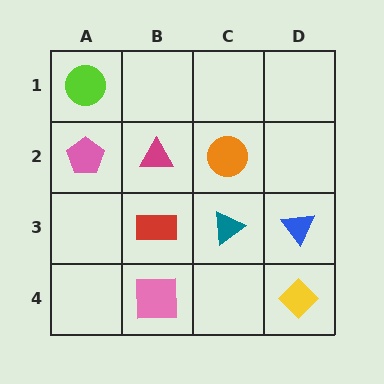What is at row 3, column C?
A teal triangle.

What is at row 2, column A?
A pink pentagon.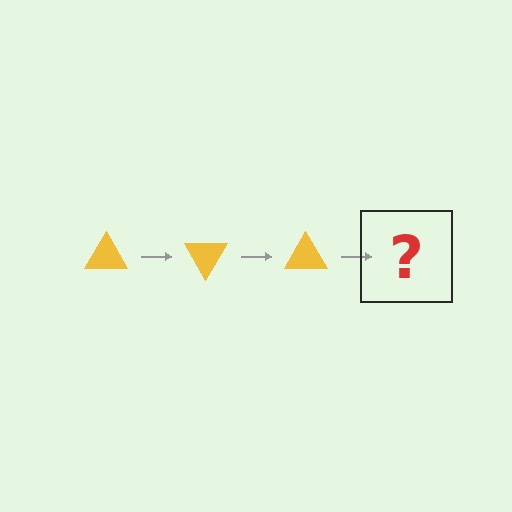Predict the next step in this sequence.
The next step is a yellow triangle rotated 180 degrees.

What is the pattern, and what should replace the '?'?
The pattern is that the triangle rotates 60 degrees each step. The '?' should be a yellow triangle rotated 180 degrees.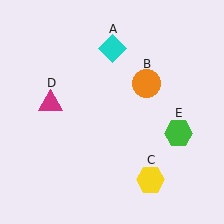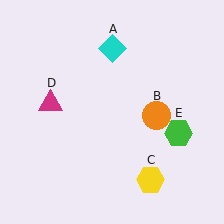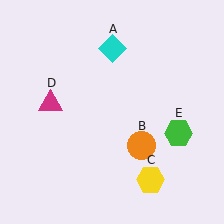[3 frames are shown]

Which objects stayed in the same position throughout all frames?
Cyan diamond (object A) and yellow hexagon (object C) and magenta triangle (object D) and green hexagon (object E) remained stationary.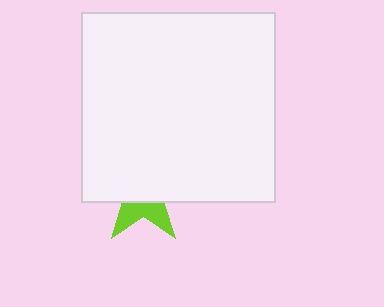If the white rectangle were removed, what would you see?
You would see the complete lime star.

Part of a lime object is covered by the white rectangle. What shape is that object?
It is a star.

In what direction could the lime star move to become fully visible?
The lime star could move down. That would shift it out from behind the white rectangle entirely.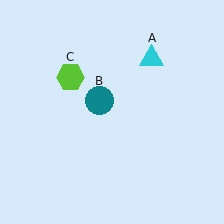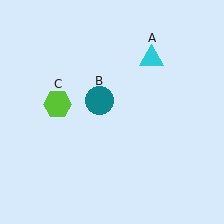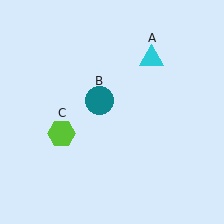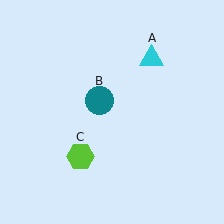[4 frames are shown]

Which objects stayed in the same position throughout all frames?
Cyan triangle (object A) and teal circle (object B) remained stationary.